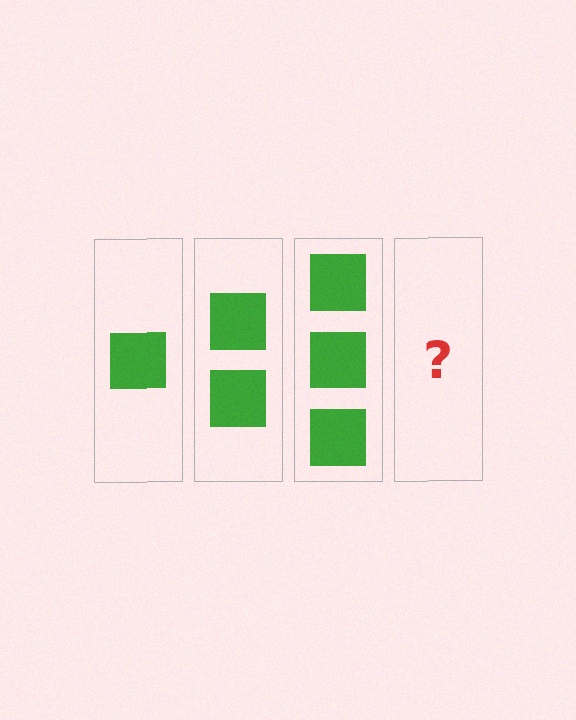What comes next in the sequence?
The next element should be 4 squares.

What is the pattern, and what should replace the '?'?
The pattern is that each step adds one more square. The '?' should be 4 squares.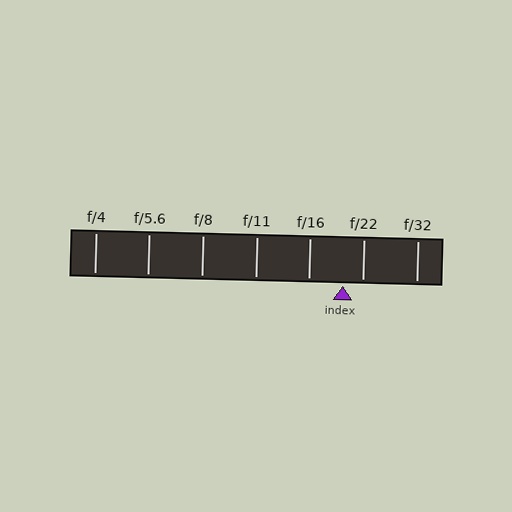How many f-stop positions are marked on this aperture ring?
There are 7 f-stop positions marked.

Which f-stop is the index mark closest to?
The index mark is closest to f/22.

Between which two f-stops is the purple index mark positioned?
The index mark is between f/16 and f/22.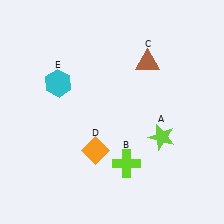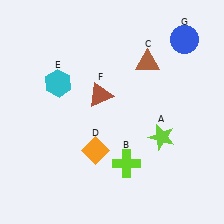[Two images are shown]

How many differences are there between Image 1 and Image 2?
There are 2 differences between the two images.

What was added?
A brown triangle (F), a blue circle (G) were added in Image 2.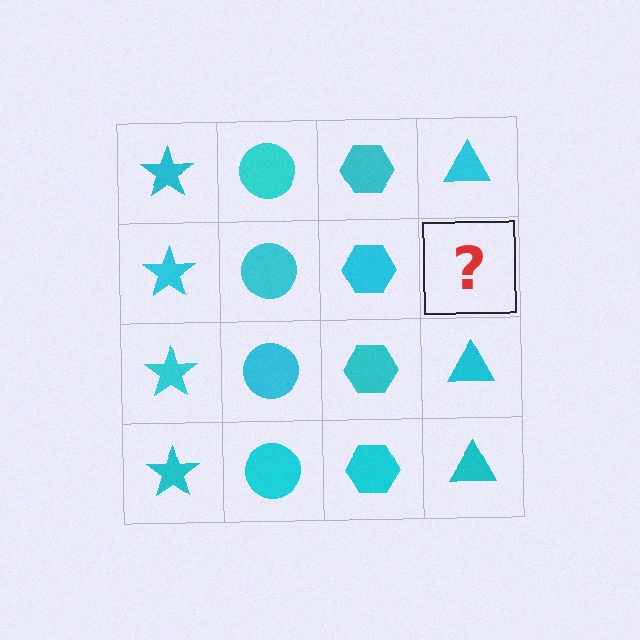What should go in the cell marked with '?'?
The missing cell should contain a cyan triangle.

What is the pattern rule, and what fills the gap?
The rule is that each column has a consistent shape. The gap should be filled with a cyan triangle.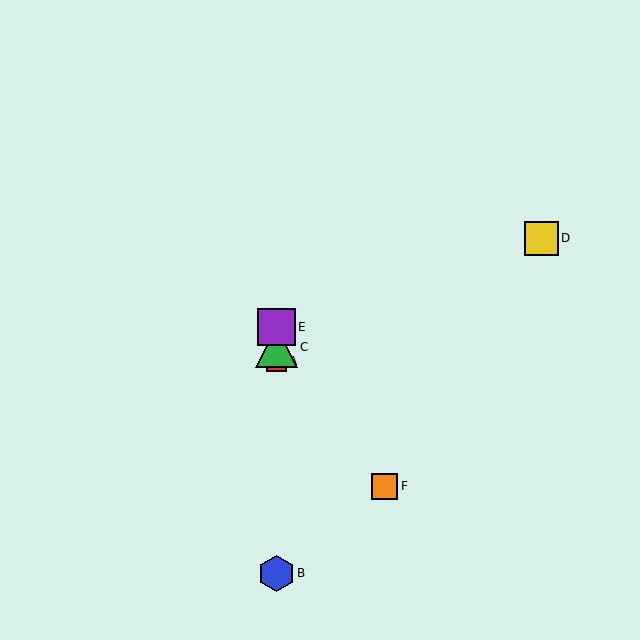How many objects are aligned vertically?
4 objects (A, B, C, E) are aligned vertically.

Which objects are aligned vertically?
Objects A, B, C, E are aligned vertically.